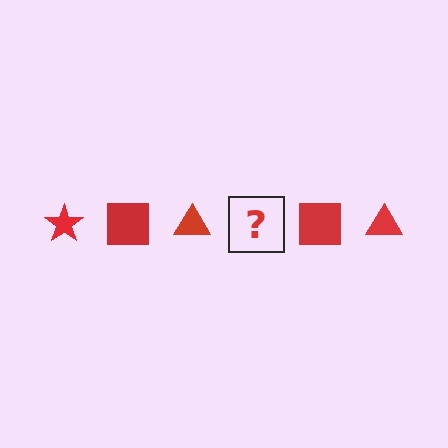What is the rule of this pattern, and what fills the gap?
The rule is that the pattern cycles through star, square, triangle shapes in red. The gap should be filled with a red star.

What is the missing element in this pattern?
The missing element is a red star.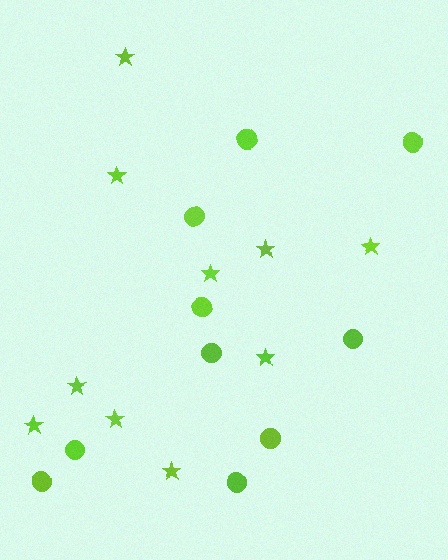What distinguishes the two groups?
There are 2 groups: one group of stars (10) and one group of circles (10).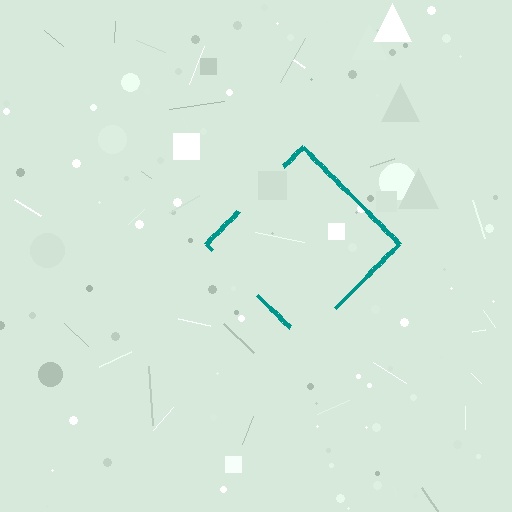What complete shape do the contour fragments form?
The contour fragments form a diamond.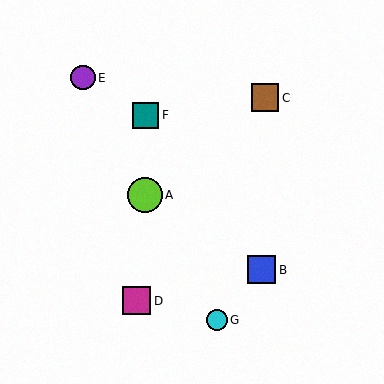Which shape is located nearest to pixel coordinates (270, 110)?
The brown square (labeled C) at (265, 98) is nearest to that location.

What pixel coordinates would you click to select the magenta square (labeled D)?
Click at (137, 301) to select the magenta square D.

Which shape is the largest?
The lime circle (labeled A) is the largest.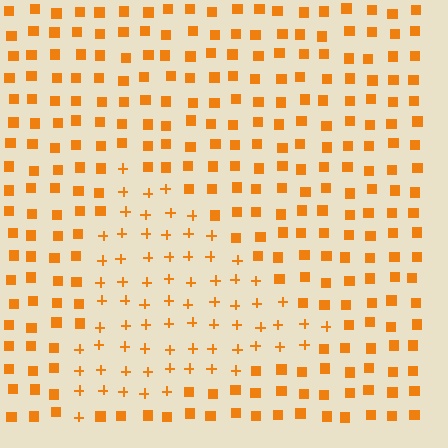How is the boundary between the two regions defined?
The boundary is defined by a change in element shape: plus signs inside vs. squares outside. All elements share the same color and spacing.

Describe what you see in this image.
The image is filled with small orange elements arranged in a uniform grid. A triangle-shaped region contains plus signs, while the surrounding area contains squares. The boundary is defined purely by the change in element shape.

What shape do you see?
I see a triangle.